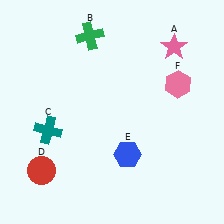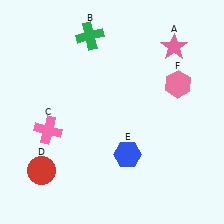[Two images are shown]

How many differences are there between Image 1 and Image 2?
There is 1 difference between the two images.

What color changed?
The cross (C) changed from teal in Image 1 to pink in Image 2.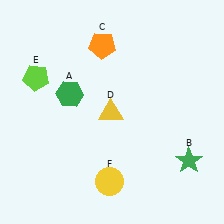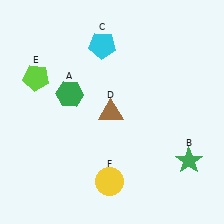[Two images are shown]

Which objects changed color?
C changed from orange to cyan. D changed from yellow to brown.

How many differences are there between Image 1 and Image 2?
There are 2 differences between the two images.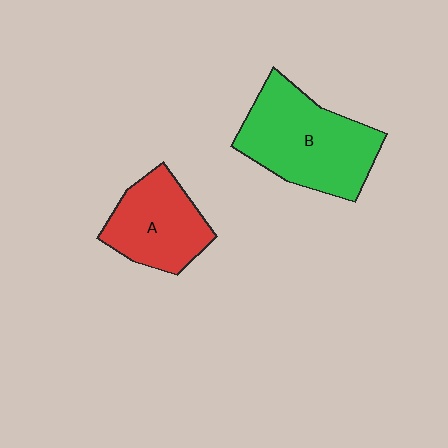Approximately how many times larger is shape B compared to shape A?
Approximately 1.4 times.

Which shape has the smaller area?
Shape A (red).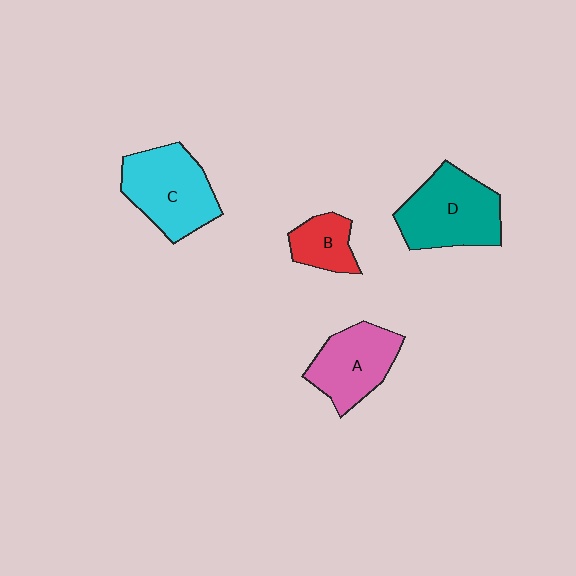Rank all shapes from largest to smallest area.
From largest to smallest: D (teal), C (cyan), A (pink), B (red).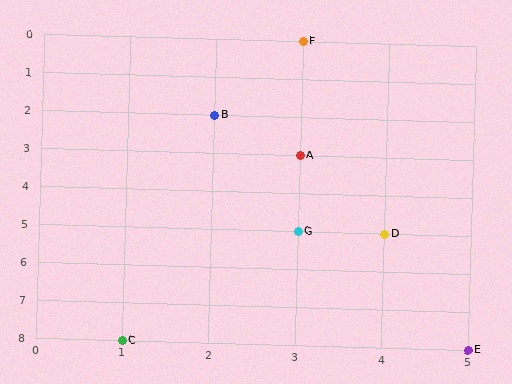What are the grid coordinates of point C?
Point C is at grid coordinates (1, 8).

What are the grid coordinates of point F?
Point F is at grid coordinates (3, 0).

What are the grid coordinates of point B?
Point B is at grid coordinates (2, 2).